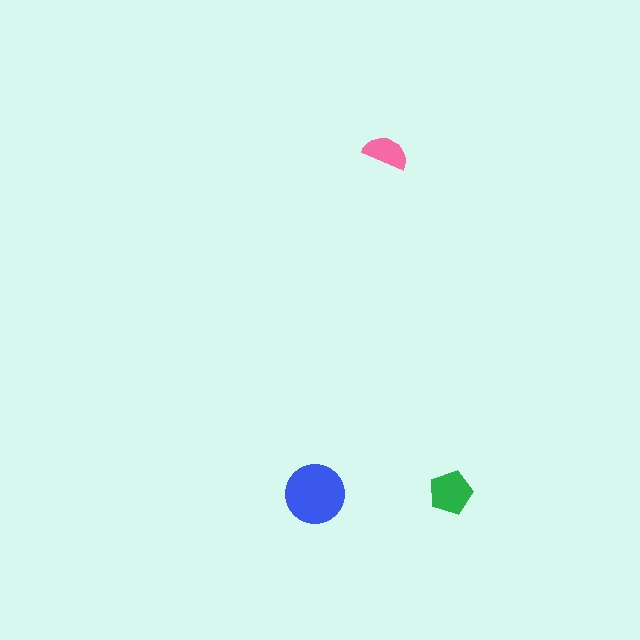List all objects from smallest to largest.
The pink semicircle, the green pentagon, the blue circle.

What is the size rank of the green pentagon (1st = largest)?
2nd.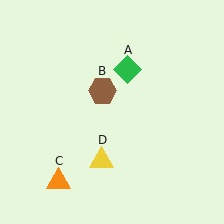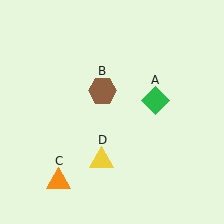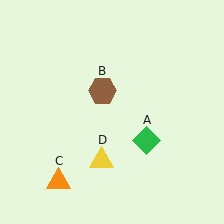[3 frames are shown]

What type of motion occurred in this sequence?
The green diamond (object A) rotated clockwise around the center of the scene.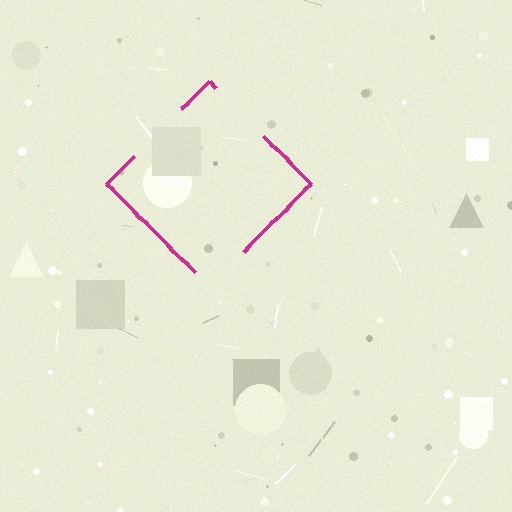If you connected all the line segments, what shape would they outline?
They would outline a diamond.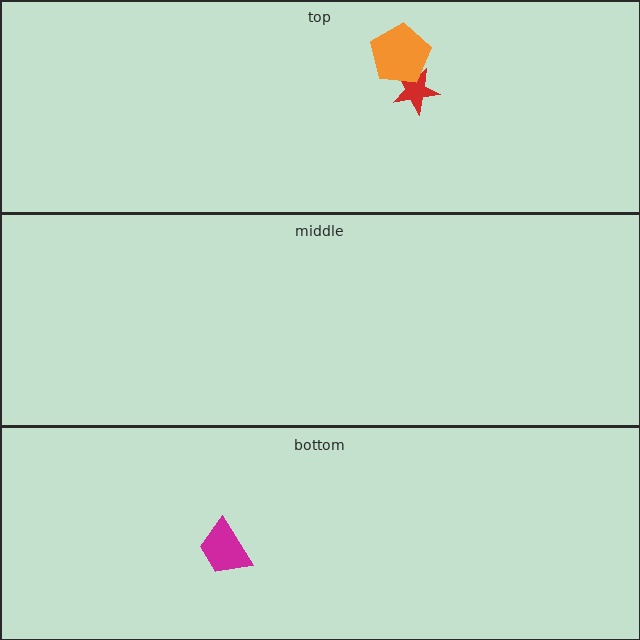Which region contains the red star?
The top region.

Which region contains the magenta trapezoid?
The bottom region.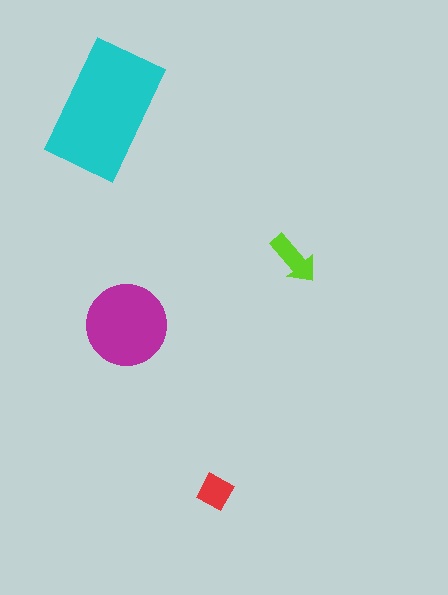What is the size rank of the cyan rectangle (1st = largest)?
1st.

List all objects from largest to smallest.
The cyan rectangle, the magenta circle, the lime arrow, the red diamond.